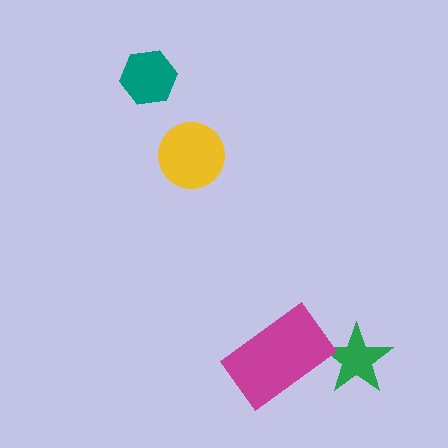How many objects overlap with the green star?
1 object overlaps with the green star.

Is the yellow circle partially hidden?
No, no other shape covers it.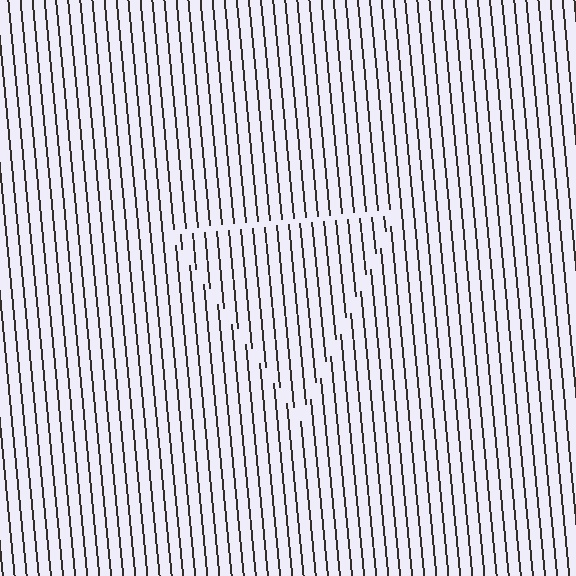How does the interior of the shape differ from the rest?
The interior of the shape contains the same grating, shifted by half a period — the contour is defined by the phase discontinuity where line-ends from the inner and outer gratings abut.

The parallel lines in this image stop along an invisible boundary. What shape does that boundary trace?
An illusory triangle. The interior of the shape contains the same grating, shifted by half a period — the contour is defined by the phase discontinuity where line-ends from the inner and outer gratings abut.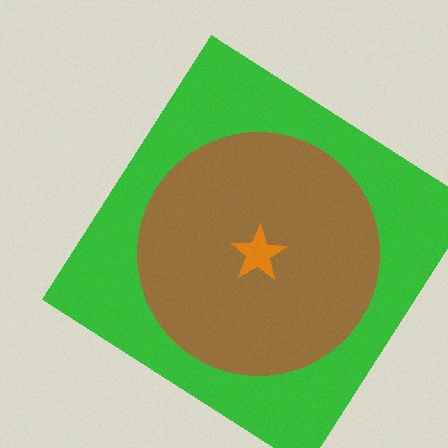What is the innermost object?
The orange star.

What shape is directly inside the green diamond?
The brown circle.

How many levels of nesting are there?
3.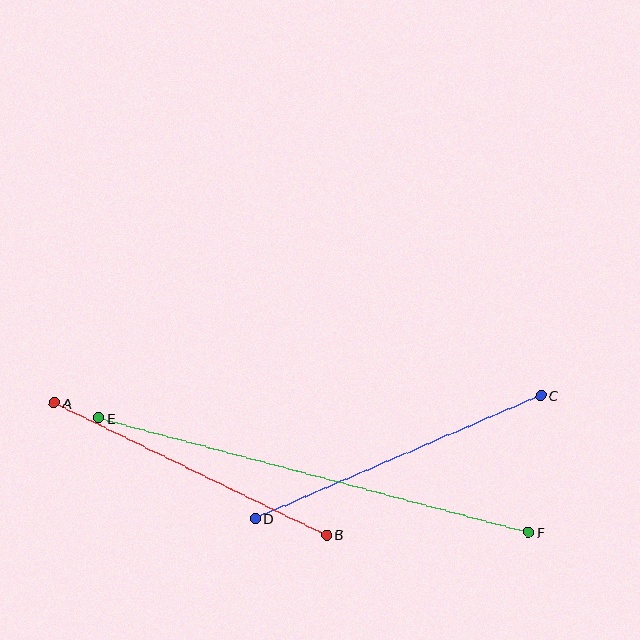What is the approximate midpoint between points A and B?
The midpoint is at approximately (190, 469) pixels.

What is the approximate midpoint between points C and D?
The midpoint is at approximately (398, 457) pixels.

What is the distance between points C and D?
The distance is approximately 311 pixels.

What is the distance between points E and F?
The distance is approximately 445 pixels.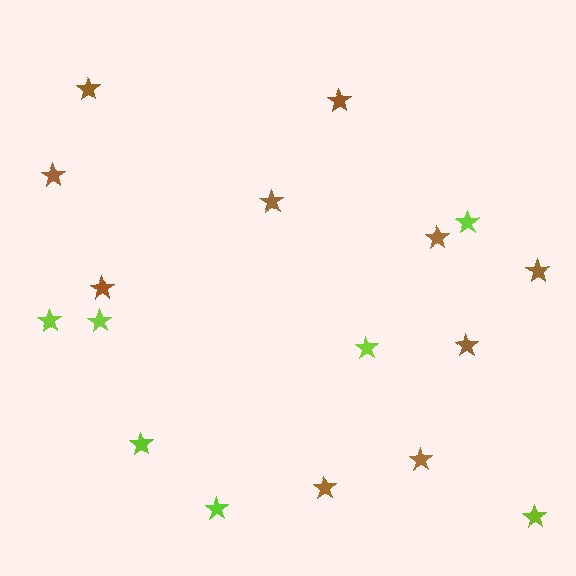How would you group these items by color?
There are 2 groups: one group of brown stars (10) and one group of lime stars (7).